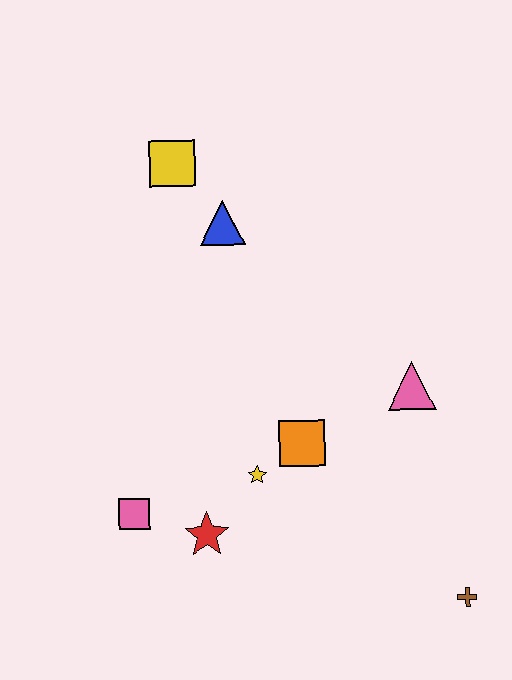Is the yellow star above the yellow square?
No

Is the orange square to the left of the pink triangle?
Yes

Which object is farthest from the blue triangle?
The brown cross is farthest from the blue triangle.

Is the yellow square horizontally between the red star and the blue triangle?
No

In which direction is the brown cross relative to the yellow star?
The brown cross is to the right of the yellow star.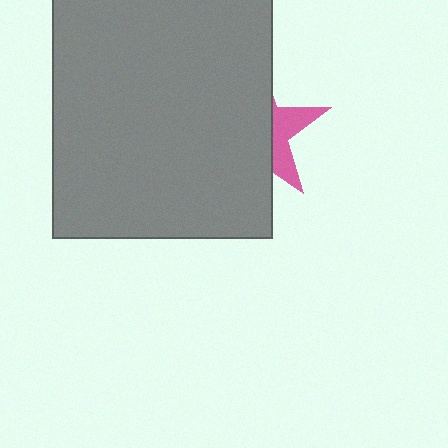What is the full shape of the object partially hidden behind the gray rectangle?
The partially hidden object is a pink star.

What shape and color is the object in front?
The object in front is a gray rectangle.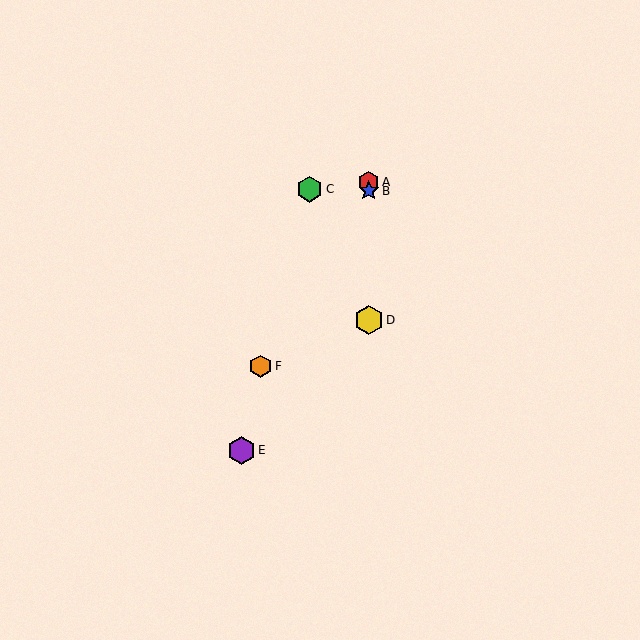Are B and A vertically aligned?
Yes, both are at x≈369.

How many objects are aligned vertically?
3 objects (A, B, D) are aligned vertically.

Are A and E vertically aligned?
No, A is at x≈369 and E is at x≈241.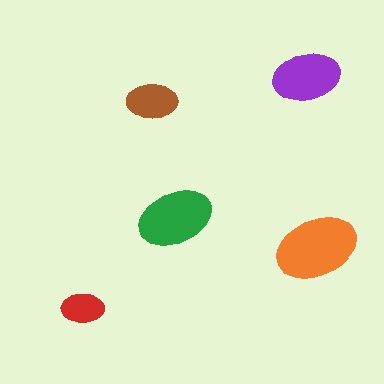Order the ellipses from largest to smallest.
the orange one, the green one, the purple one, the brown one, the red one.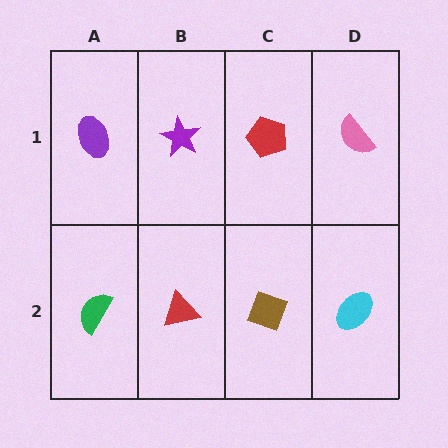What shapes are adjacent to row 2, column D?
A pink semicircle (row 1, column D), a brown diamond (row 2, column C).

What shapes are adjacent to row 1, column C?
A brown diamond (row 2, column C), a purple star (row 1, column B), a pink semicircle (row 1, column D).